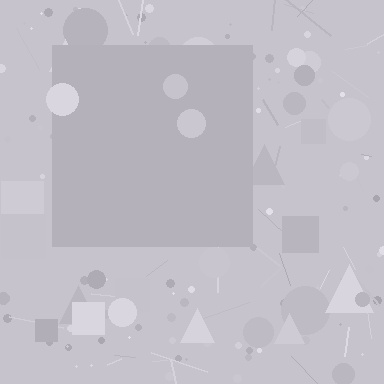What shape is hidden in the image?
A square is hidden in the image.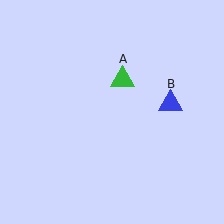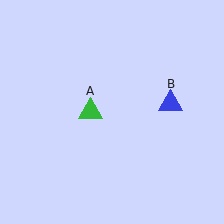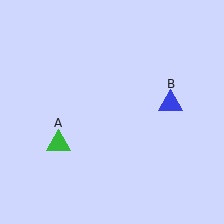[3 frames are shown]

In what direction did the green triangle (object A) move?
The green triangle (object A) moved down and to the left.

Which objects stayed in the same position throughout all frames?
Blue triangle (object B) remained stationary.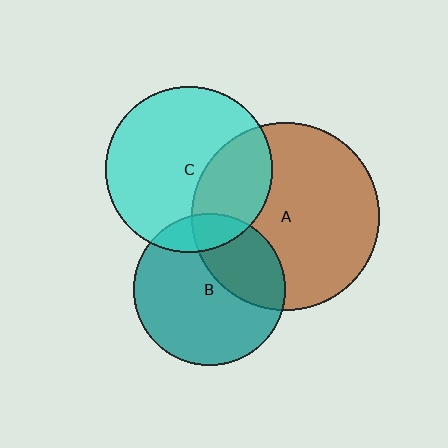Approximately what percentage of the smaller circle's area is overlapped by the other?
Approximately 30%.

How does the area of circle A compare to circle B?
Approximately 1.5 times.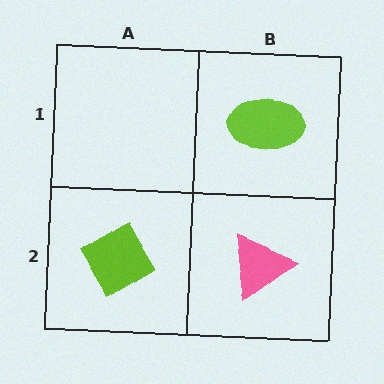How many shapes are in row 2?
2 shapes.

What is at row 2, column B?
A pink triangle.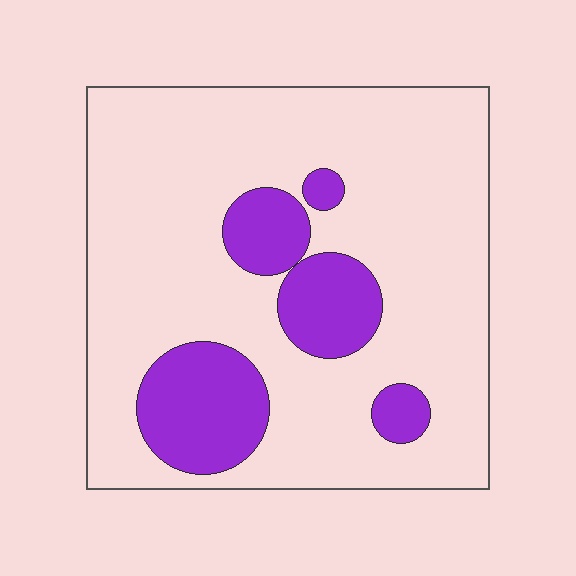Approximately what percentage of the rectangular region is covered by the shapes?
Approximately 20%.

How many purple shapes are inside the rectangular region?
5.